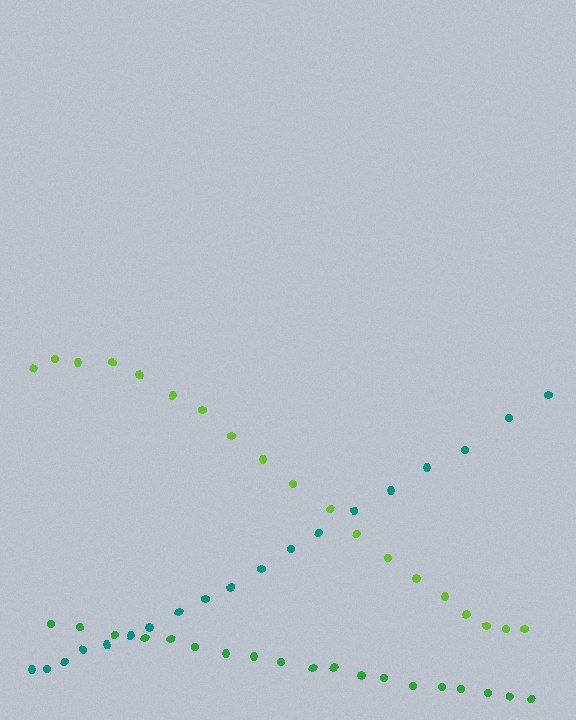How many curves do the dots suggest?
There are 3 distinct paths.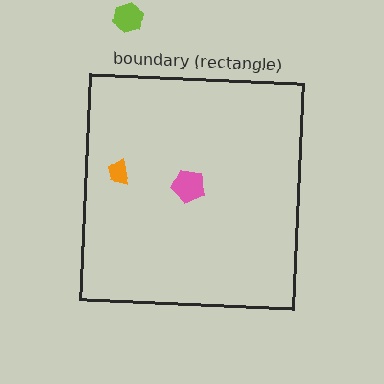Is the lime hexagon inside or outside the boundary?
Outside.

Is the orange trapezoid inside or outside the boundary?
Inside.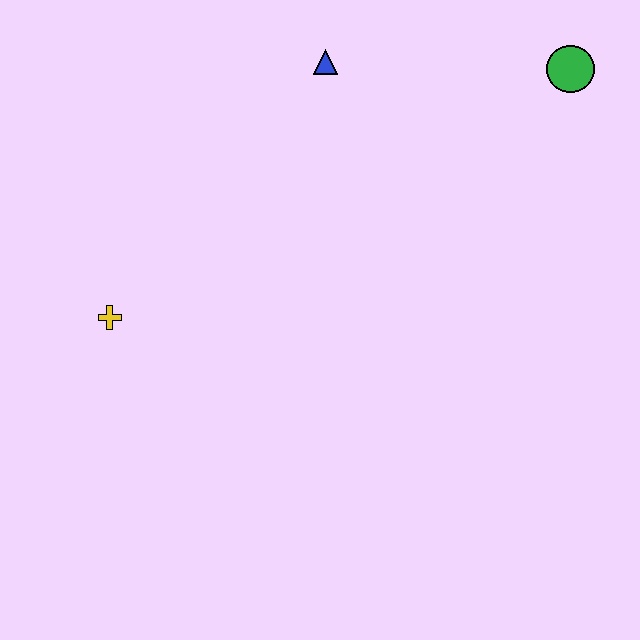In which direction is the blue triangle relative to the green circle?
The blue triangle is to the left of the green circle.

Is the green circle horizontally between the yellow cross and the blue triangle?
No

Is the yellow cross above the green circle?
No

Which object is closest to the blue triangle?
The green circle is closest to the blue triangle.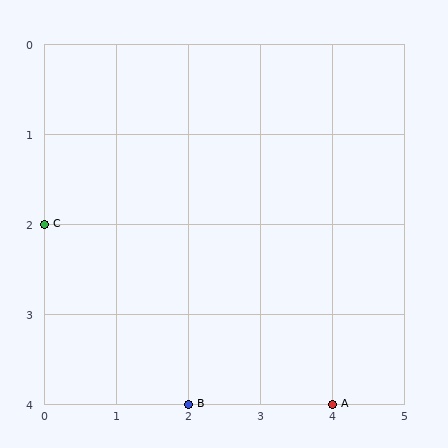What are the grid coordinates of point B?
Point B is at grid coordinates (2, 4).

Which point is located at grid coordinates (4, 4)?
Point A is at (4, 4).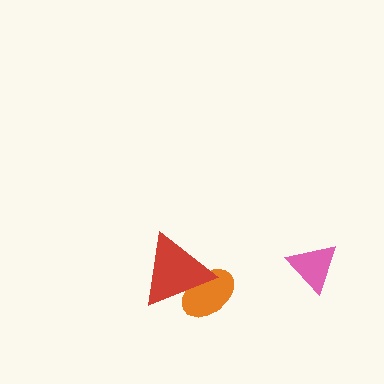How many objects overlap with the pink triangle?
0 objects overlap with the pink triangle.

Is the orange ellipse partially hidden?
Yes, it is partially covered by another shape.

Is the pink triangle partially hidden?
No, no other shape covers it.